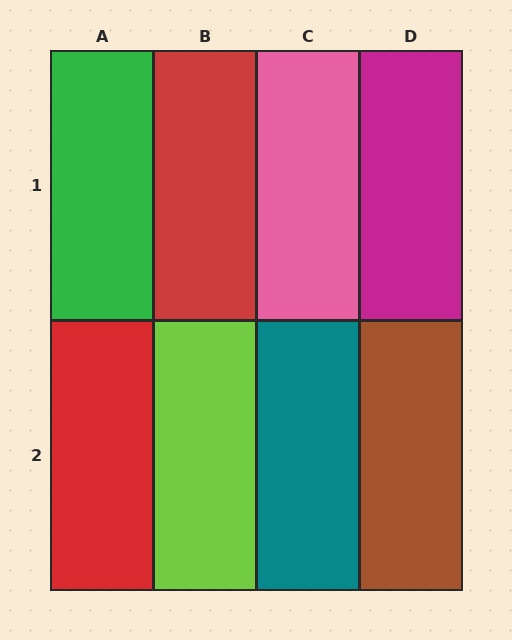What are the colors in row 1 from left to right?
Green, red, pink, magenta.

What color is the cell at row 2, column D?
Brown.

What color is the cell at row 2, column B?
Lime.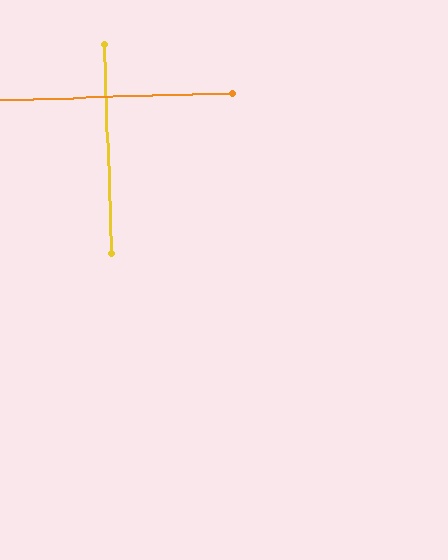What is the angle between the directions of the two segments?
Approximately 90 degrees.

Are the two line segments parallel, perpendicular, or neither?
Perpendicular — they meet at approximately 90°.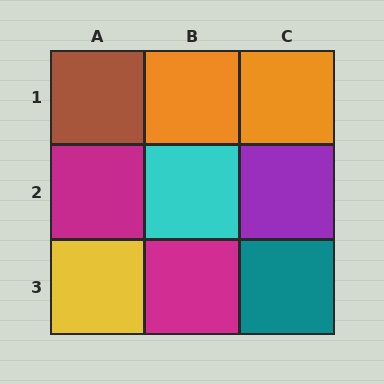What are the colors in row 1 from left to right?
Brown, orange, orange.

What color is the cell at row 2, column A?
Magenta.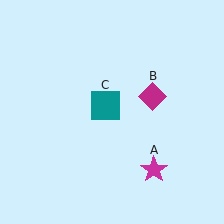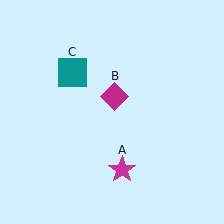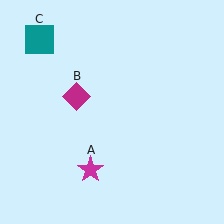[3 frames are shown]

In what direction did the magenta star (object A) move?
The magenta star (object A) moved left.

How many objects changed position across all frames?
3 objects changed position: magenta star (object A), magenta diamond (object B), teal square (object C).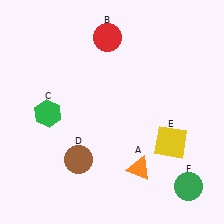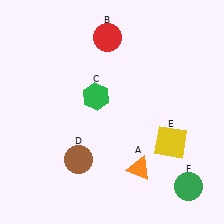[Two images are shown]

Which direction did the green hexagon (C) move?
The green hexagon (C) moved right.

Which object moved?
The green hexagon (C) moved right.